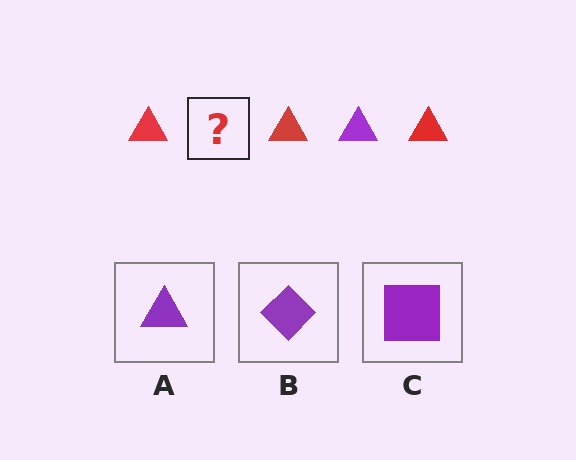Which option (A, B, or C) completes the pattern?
A.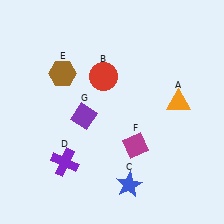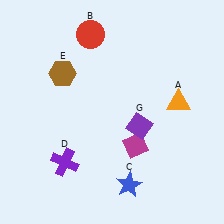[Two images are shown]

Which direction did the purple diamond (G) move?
The purple diamond (G) moved right.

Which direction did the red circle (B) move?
The red circle (B) moved up.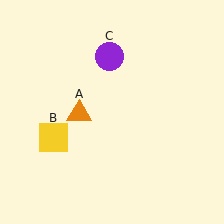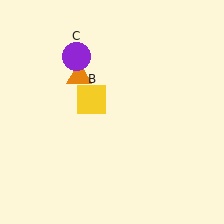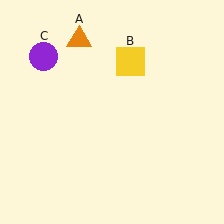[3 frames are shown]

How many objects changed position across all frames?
3 objects changed position: orange triangle (object A), yellow square (object B), purple circle (object C).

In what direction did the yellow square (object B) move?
The yellow square (object B) moved up and to the right.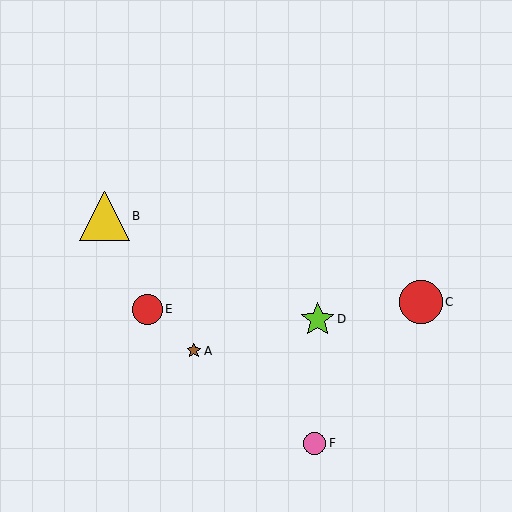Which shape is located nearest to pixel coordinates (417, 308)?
The red circle (labeled C) at (421, 302) is nearest to that location.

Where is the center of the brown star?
The center of the brown star is at (194, 351).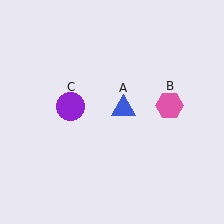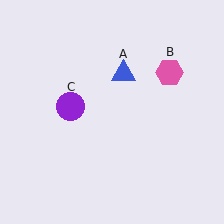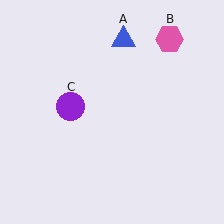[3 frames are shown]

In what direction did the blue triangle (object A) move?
The blue triangle (object A) moved up.